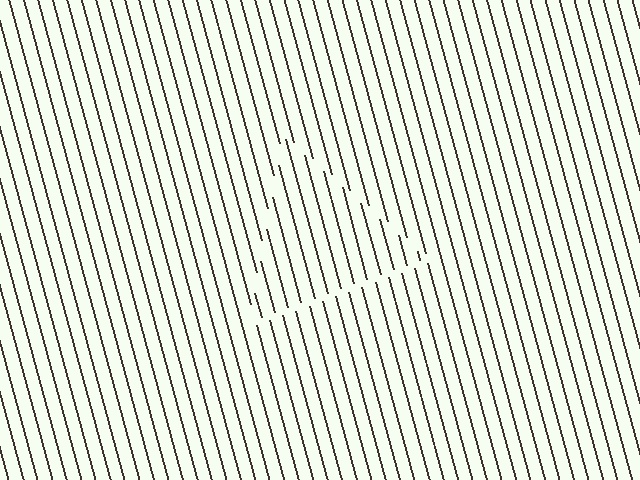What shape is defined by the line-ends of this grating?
An illusory triangle. The interior of the shape contains the same grating, shifted by half a period — the contour is defined by the phase discontinuity where line-ends from the inner and outer gratings abut.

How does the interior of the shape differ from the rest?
The interior of the shape contains the same grating, shifted by half a period — the contour is defined by the phase discontinuity where line-ends from the inner and outer gratings abut.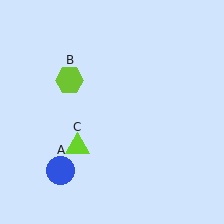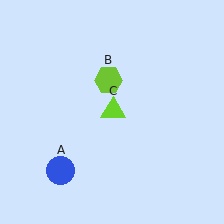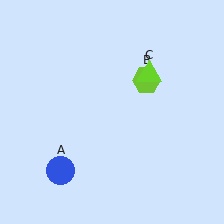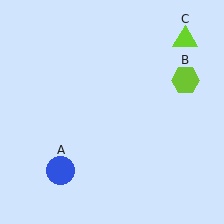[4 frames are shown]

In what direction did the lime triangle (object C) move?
The lime triangle (object C) moved up and to the right.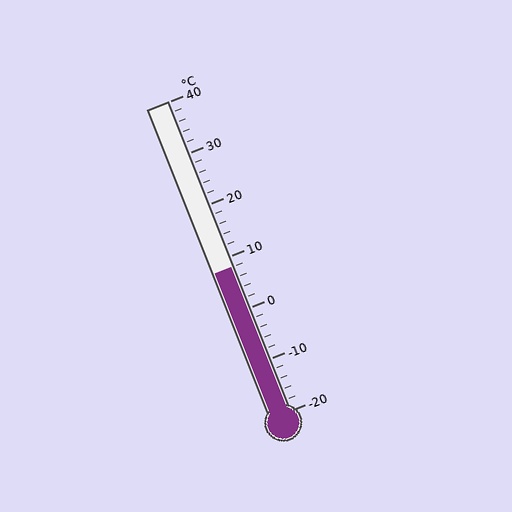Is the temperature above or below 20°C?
The temperature is below 20°C.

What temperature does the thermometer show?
The thermometer shows approximately 8°C.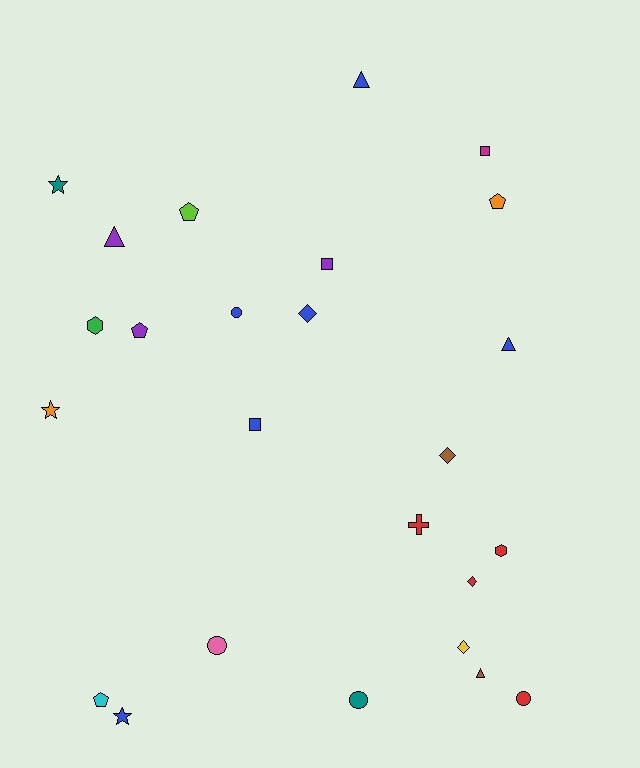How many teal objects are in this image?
There are 2 teal objects.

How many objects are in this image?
There are 25 objects.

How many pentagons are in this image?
There are 4 pentagons.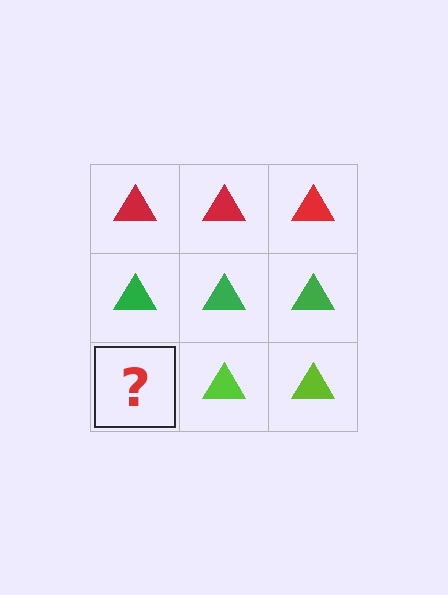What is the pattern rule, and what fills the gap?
The rule is that each row has a consistent color. The gap should be filled with a lime triangle.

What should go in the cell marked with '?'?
The missing cell should contain a lime triangle.